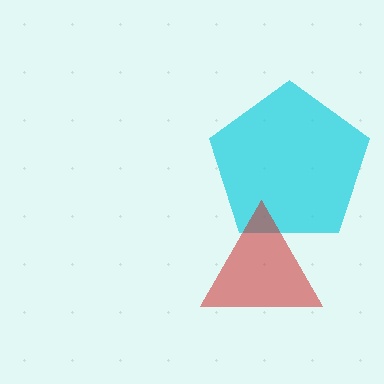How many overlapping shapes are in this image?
There are 2 overlapping shapes in the image.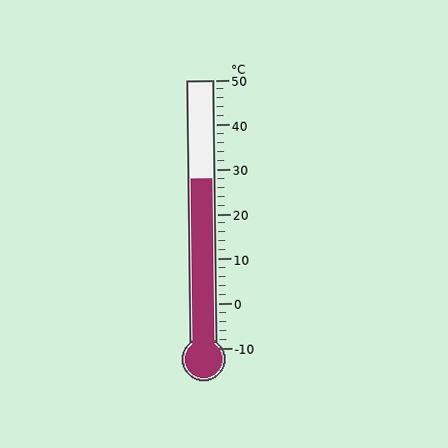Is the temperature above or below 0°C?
The temperature is above 0°C.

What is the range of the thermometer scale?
The thermometer scale ranges from -10°C to 50°C.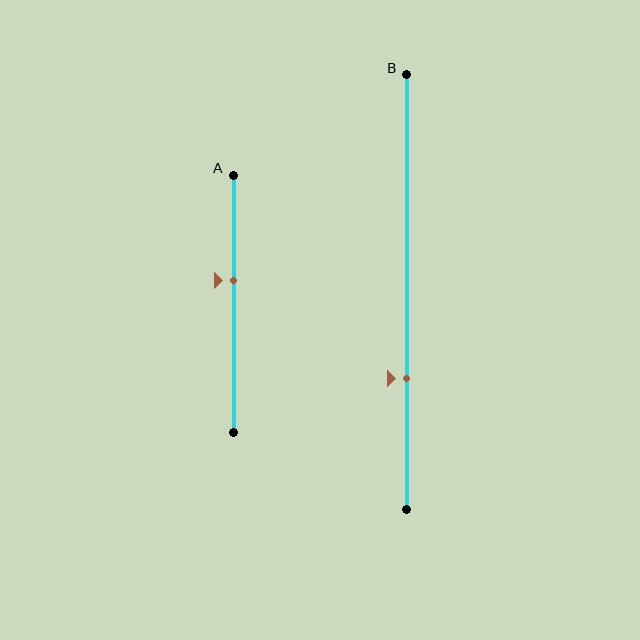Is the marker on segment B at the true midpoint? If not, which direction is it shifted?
No, the marker on segment B is shifted downward by about 20% of the segment length.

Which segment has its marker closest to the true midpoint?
Segment A has its marker closest to the true midpoint.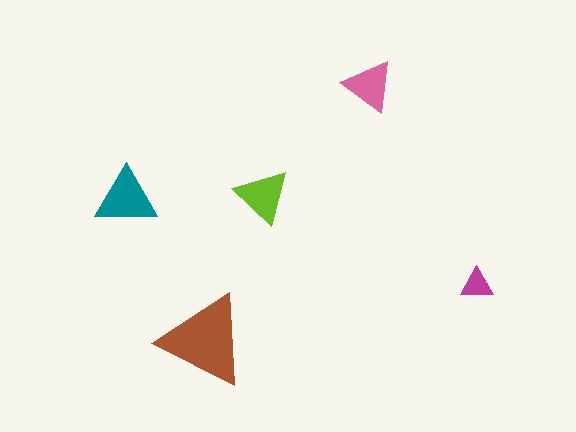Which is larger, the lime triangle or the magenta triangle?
The lime one.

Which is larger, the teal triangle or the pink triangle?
The teal one.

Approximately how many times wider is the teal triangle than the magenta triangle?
About 2 times wider.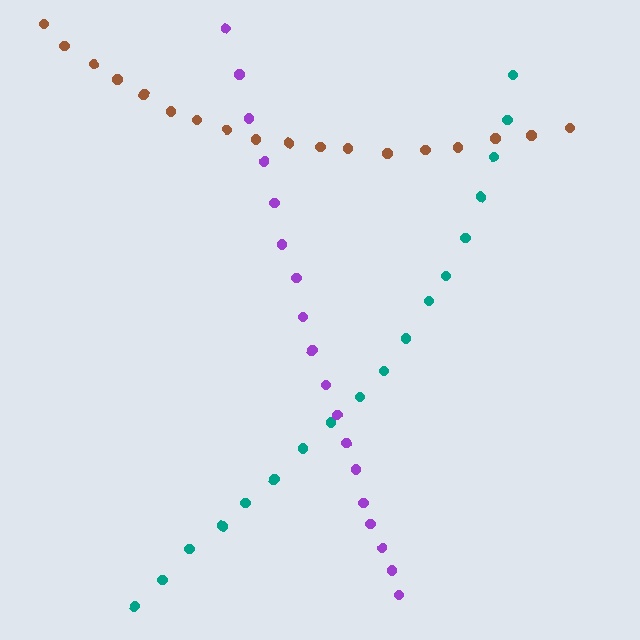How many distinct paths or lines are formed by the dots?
There are 3 distinct paths.